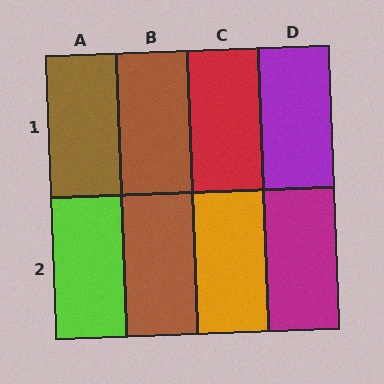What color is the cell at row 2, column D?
Magenta.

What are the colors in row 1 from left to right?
Brown, brown, red, purple.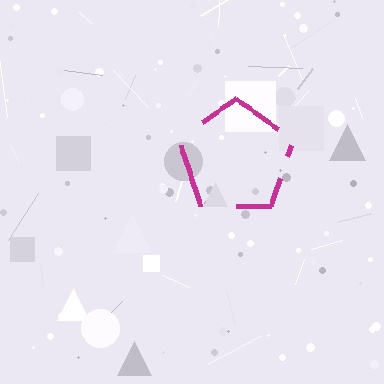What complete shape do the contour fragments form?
The contour fragments form a pentagon.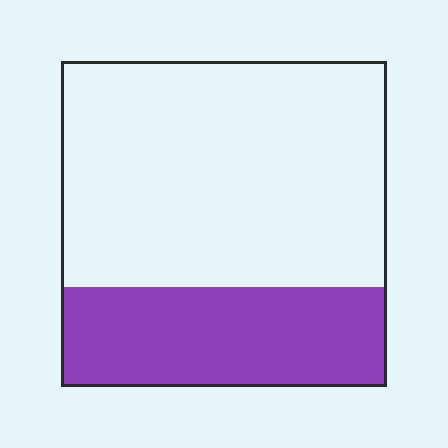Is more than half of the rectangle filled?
No.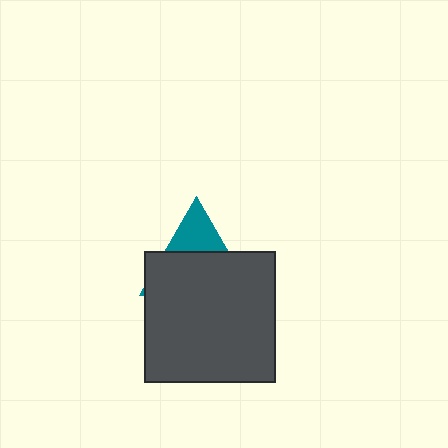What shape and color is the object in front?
The object in front is a dark gray square.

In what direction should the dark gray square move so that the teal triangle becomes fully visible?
The dark gray square should move down. That is the shortest direction to clear the overlap and leave the teal triangle fully visible.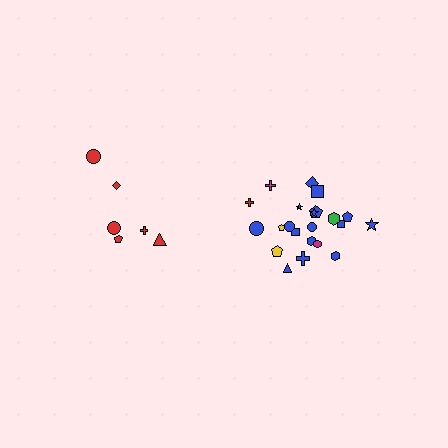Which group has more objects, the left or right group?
The right group.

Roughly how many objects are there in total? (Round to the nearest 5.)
Roughly 30 objects in total.